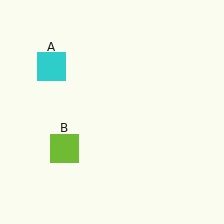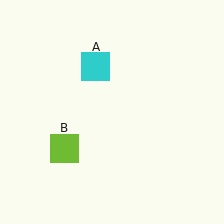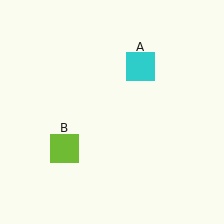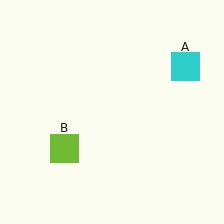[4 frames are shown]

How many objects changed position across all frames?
1 object changed position: cyan square (object A).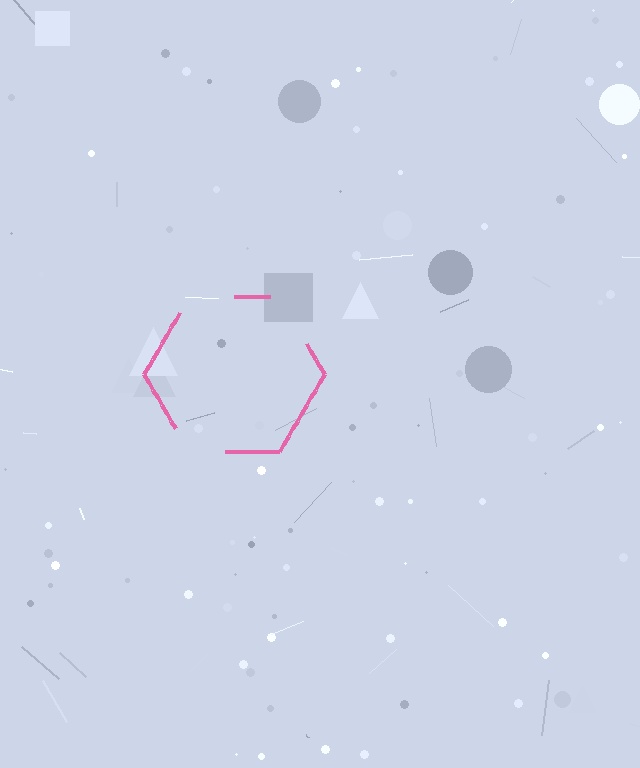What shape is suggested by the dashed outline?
The dashed outline suggests a hexagon.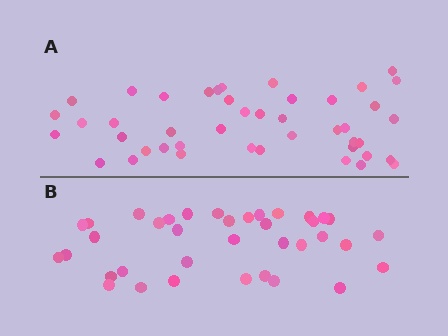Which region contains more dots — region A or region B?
Region A (the top region) has more dots.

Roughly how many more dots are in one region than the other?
Region A has roughly 8 or so more dots than region B.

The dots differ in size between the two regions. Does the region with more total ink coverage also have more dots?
No. Region B has more total ink coverage because its dots are larger, but region A actually contains more individual dots. Total area can be misleading — the number of items is what matters here.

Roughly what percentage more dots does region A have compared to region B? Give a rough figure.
About 20% more.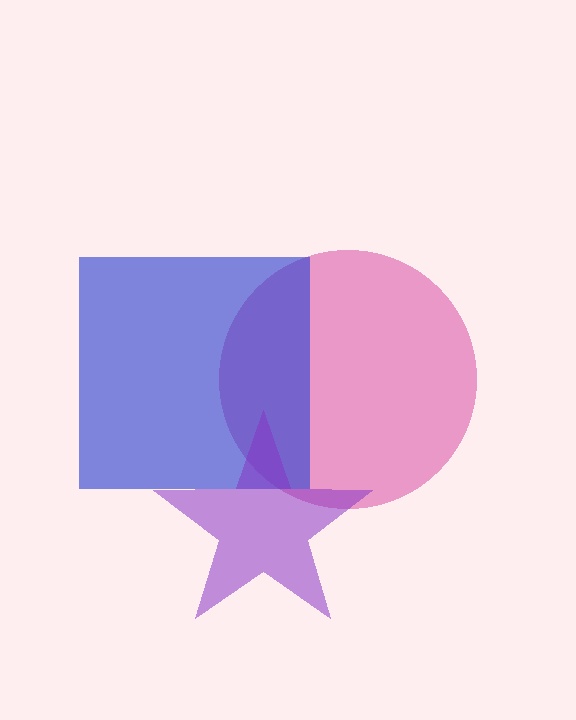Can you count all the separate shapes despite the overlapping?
Yes, there are 3 separate shapes.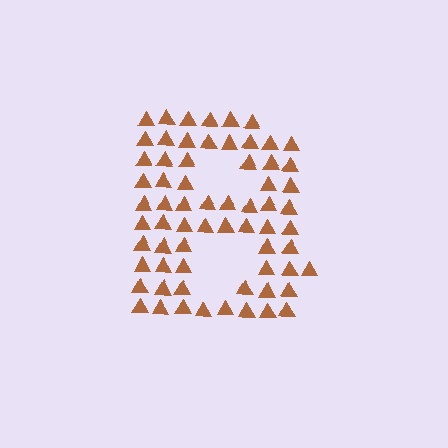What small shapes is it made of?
It is made of small triangles.